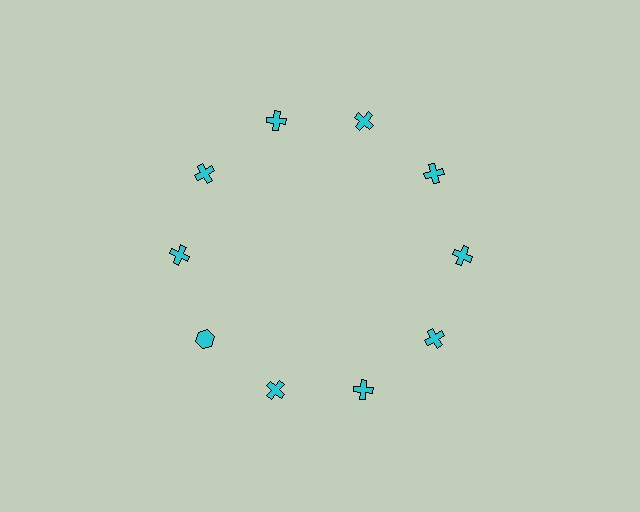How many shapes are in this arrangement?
There are 10 shapes arranged in a ring pattern.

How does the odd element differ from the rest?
It has a different shape: hexagon instead of cross.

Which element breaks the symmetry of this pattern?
The cyan hexagon at roughly the 8 o'clock position breaks the symmetry. All other shapes are cyan crosses.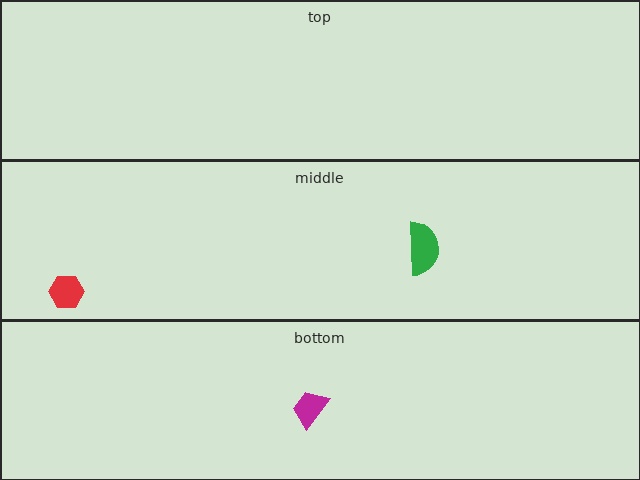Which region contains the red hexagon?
The middle region.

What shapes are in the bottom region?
The magenta trapezoid.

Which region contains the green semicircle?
The middle region.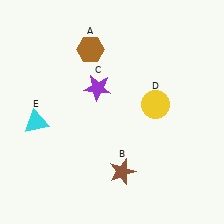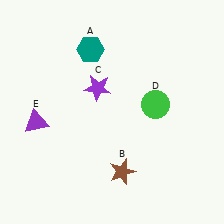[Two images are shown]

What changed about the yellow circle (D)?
In Image 1, D is yellow. In Image 2, it changed to green.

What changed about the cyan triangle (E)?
In Image 1, E is cyan. In Image 2, it changed to purple.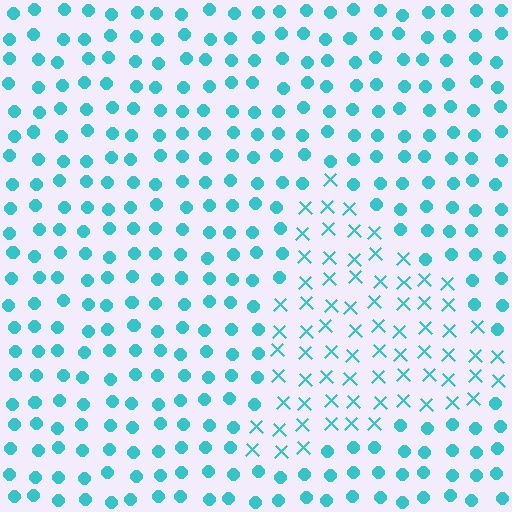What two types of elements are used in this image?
The image uses X marks inside the triangle region and circles outside it.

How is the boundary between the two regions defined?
The boundary is defined by a change in element shape: X marks inside vs. circles outside. All elements share the same color and spacing.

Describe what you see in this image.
The image is filled with small cyan elements arranged in a uniform grid. A triangle-shaped region contains X marks, while the surrounding area contains circles. The boundary is defined purely by the change in element shape.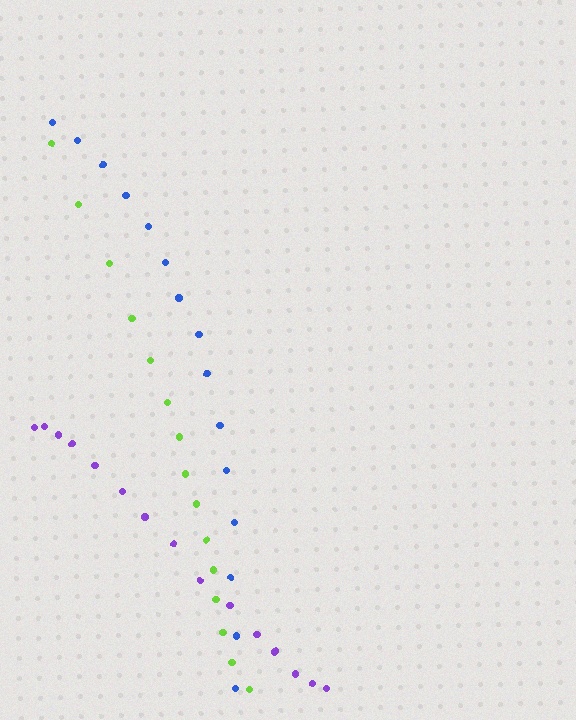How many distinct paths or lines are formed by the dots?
There are 3 distinct paths.